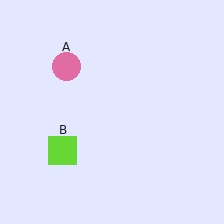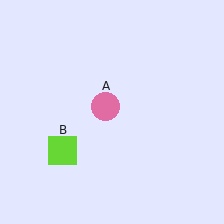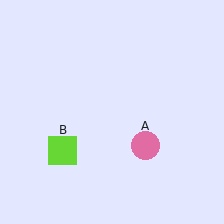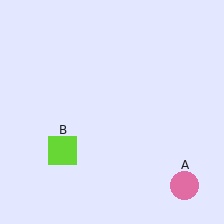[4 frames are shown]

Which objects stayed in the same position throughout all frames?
Lime square (object B) remained stationary.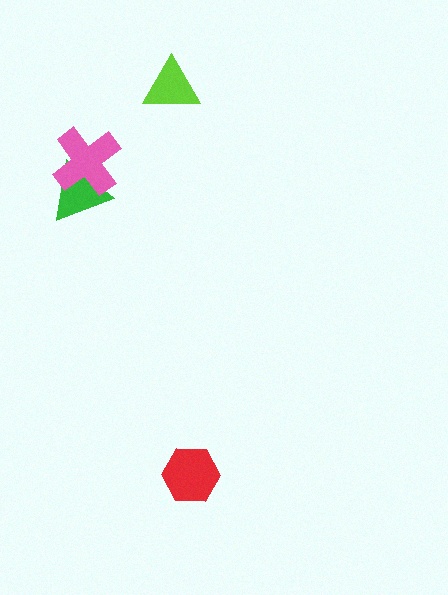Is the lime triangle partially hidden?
No, no other shape covers it.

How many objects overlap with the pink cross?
1 object overlaps with the pink cross.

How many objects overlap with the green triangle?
1 object overlaps with the green triangle.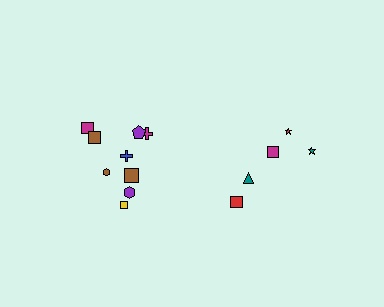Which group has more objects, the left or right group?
The left group.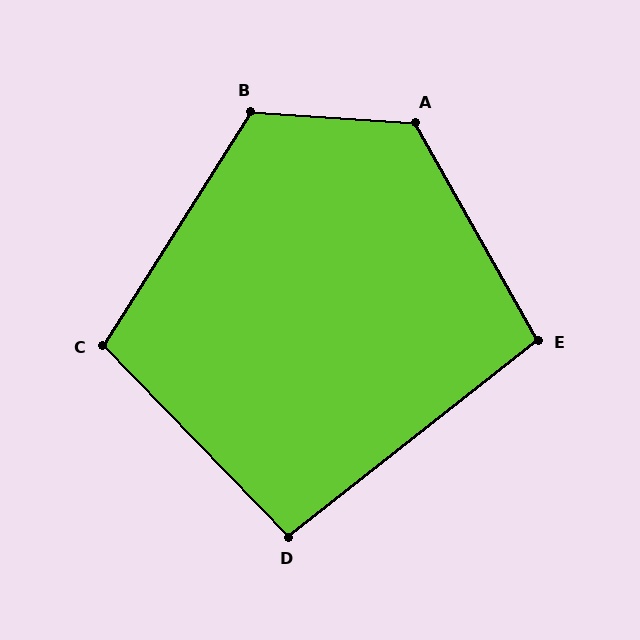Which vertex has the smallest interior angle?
D, at approximately 96 degrees.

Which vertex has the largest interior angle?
A, at approximately 123 degrees.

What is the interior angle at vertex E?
Approximately 99 degrees (obtuse).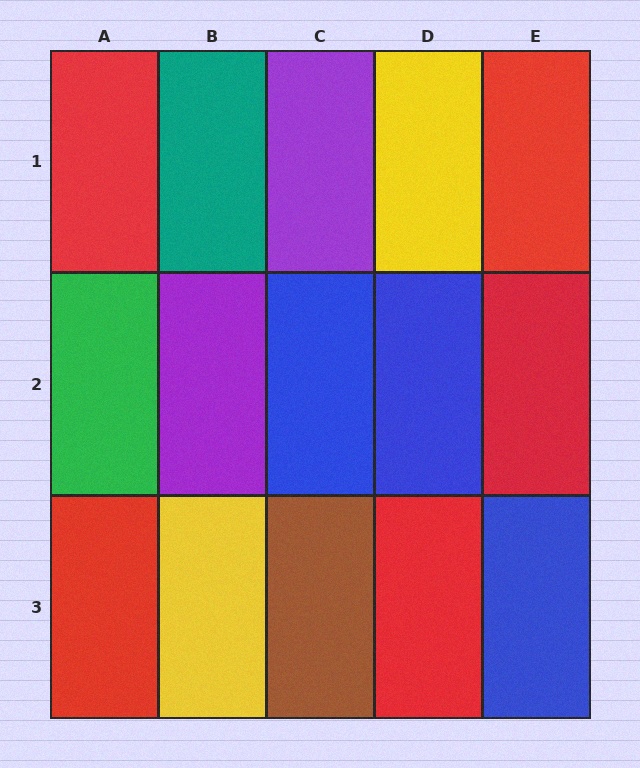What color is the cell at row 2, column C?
Blue.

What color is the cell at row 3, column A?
Red.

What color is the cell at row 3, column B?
Yellow.